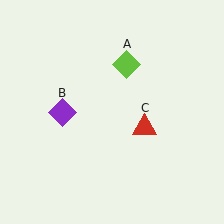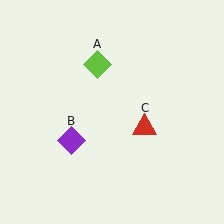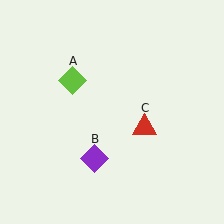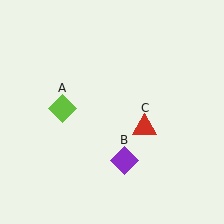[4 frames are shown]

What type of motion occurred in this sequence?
The lime diamond (object A), purple diamond (object B) rotated counterclockwise around the center of the scene.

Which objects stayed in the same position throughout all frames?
Red triangle (object C) remained stationary.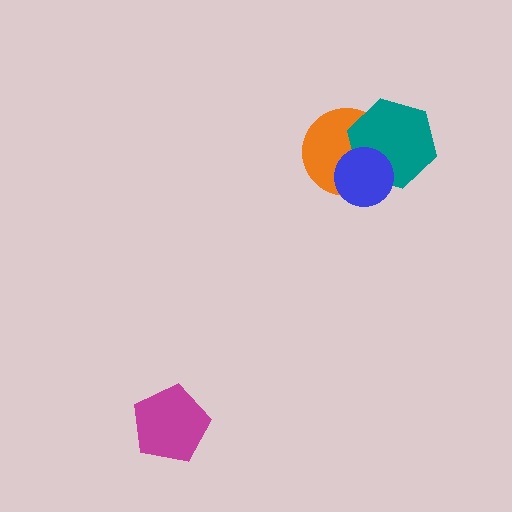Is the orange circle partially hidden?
Yes, it is partially covered by another shape.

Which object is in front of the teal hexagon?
The blue circle is in front of the teal hexagon.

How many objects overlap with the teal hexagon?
2 objects overlap with the teal hexagon.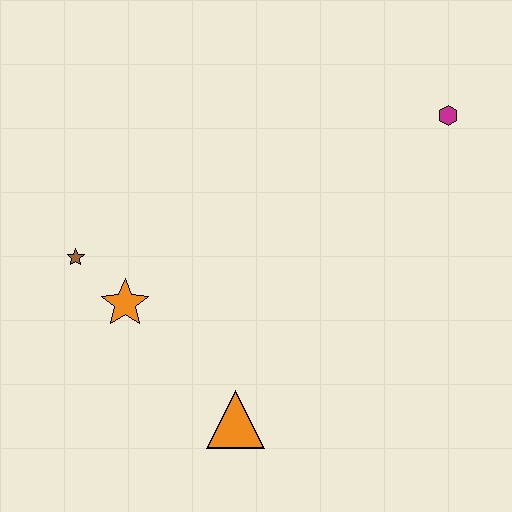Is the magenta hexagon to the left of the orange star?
No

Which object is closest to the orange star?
The brown star is closest to the orange star.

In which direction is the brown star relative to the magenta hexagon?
The brown star is to the left of the magenta hexagon.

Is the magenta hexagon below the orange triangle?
No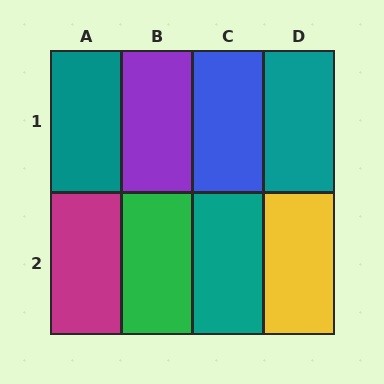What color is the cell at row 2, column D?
Yellow.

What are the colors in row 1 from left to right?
Teal, purple, blue, teal.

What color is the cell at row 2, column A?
Magenta.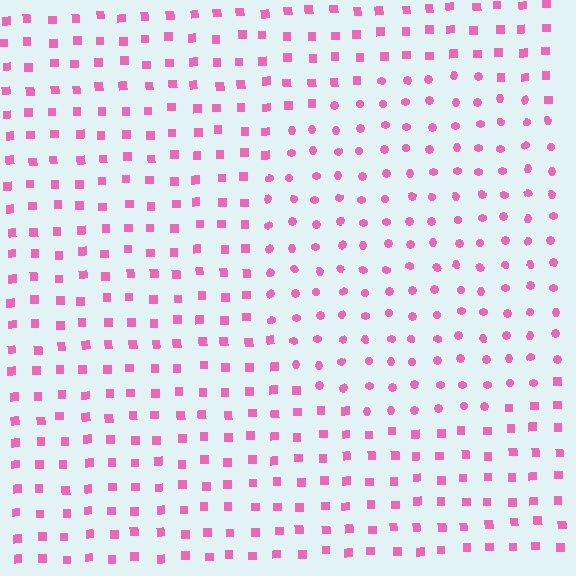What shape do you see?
I see a circle.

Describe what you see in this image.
The image is filled with small pink elements arranged in a uniform grid. A circle-shaped region contains circles, while the surrounding area contains squares. The boundary is defined purely by the change in element shape.